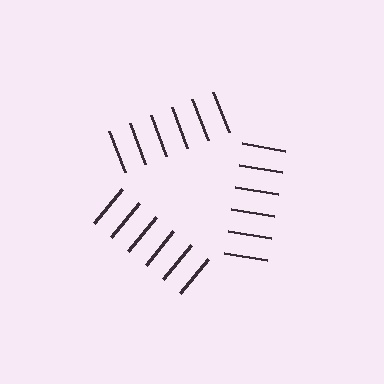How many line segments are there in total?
18 — 6 along each of the 3 edges.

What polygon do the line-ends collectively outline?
An illusory triangle — the line segments terminate on its edges but no continuous stroke is drawn.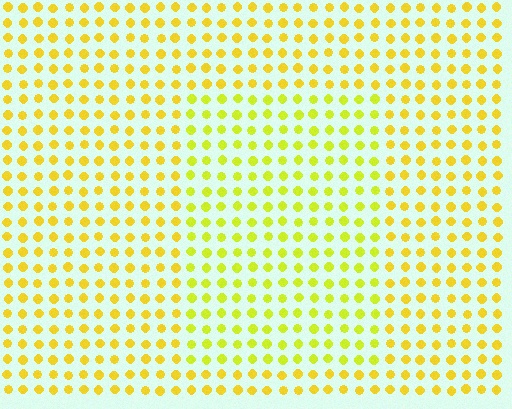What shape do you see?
I see a rectangle.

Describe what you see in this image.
The image is filled with small yellow elements in a uniform arrangement. A rectangle-shaped region is visible where the elements are tinted to a slightly different hue, forming a subtle color boundary.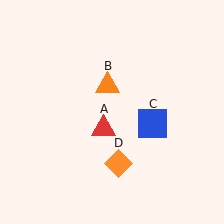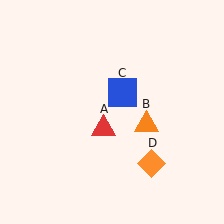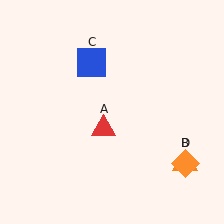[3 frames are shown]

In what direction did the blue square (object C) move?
The blue square (object C) moved up and to the left.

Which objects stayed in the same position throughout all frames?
Red triangle (object A) remained stationary.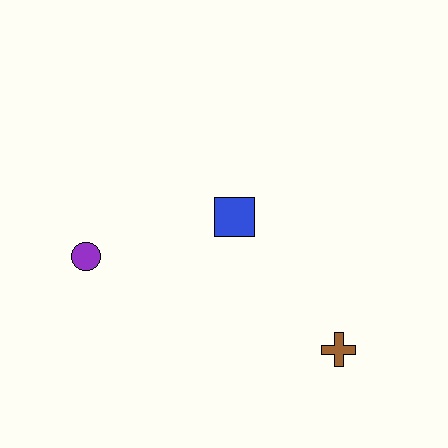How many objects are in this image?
There are 3 objects.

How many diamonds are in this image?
There are no diamonds.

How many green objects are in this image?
There are no green objects.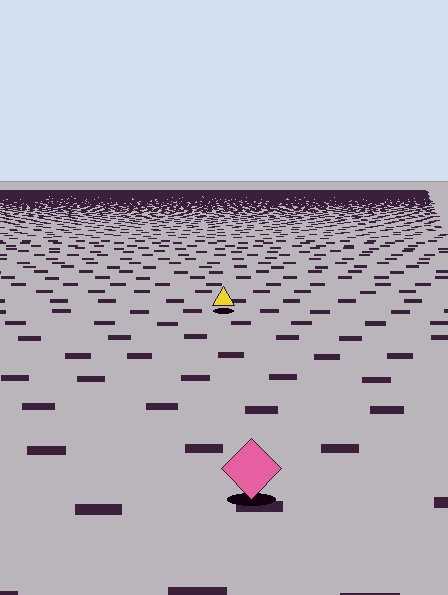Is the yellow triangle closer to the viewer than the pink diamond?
No. The pink diamond is closer — you can tell from the texture gradient: the ground texture is coarser near it.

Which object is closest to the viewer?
The pink diamond is closest. The texture marks near it are larger and more spread out.